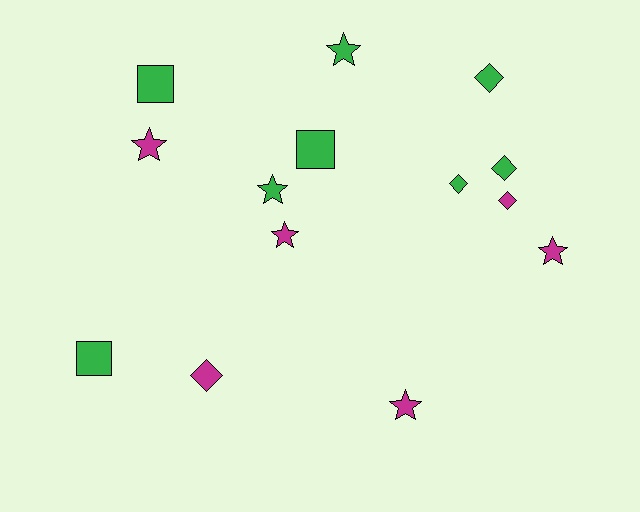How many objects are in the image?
There are 14 objects.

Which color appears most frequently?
Green, with 8 objects.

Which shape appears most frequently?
Star, with 6 objects.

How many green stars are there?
There are 2 green stars.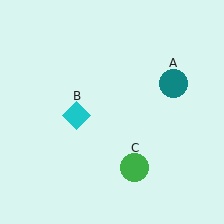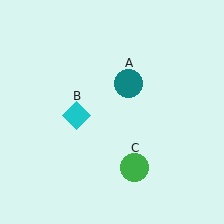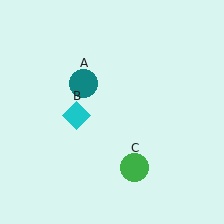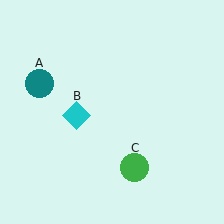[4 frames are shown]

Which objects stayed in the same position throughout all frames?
Cyan diamond (object B) and green circle (object C) remained stationary.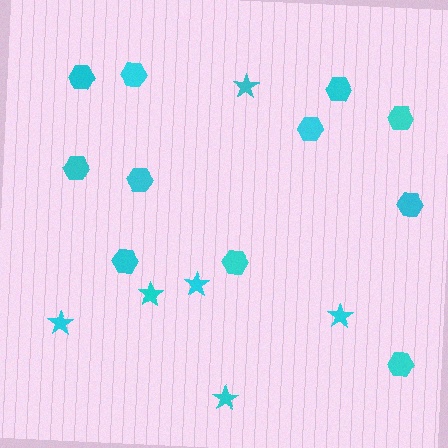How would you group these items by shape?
There are 2 groups: one group of hexagons (11) and one group of stars (6).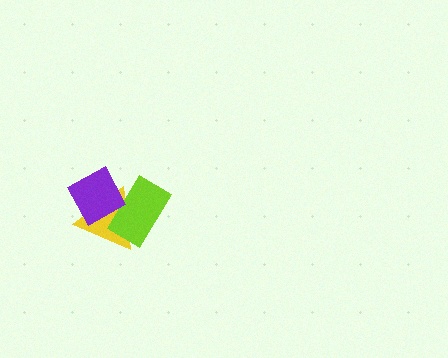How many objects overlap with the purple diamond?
2 objects overlap with the purple diamond.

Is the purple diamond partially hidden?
No, no other shape covers it.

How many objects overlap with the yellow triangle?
2 objects overlap with the yellow triangle.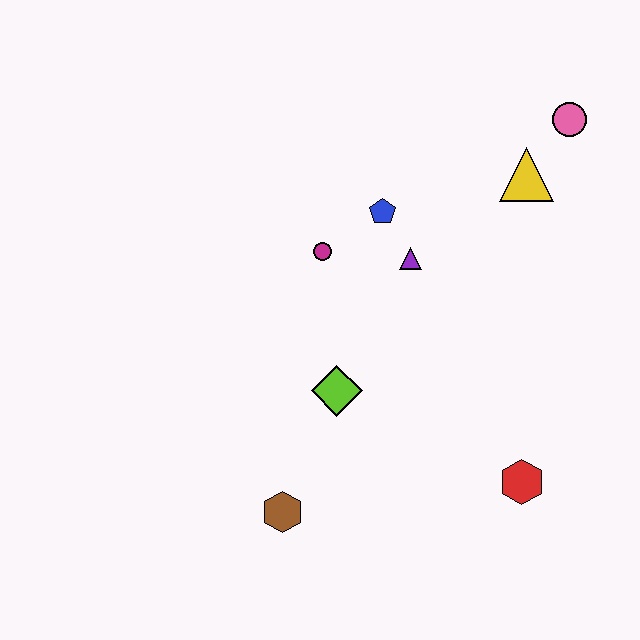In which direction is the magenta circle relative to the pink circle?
The magenta circle is to the left of the pink circle.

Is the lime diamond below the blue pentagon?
Yes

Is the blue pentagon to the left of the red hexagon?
Yes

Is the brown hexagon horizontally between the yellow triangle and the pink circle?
No